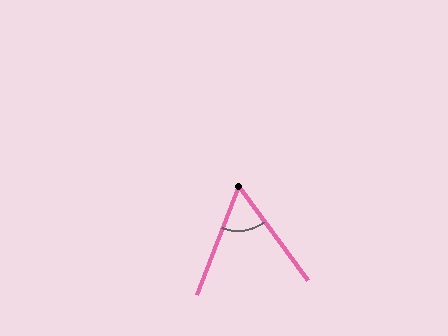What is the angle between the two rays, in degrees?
Approximately 58 degrees.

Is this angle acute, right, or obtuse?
It is acute.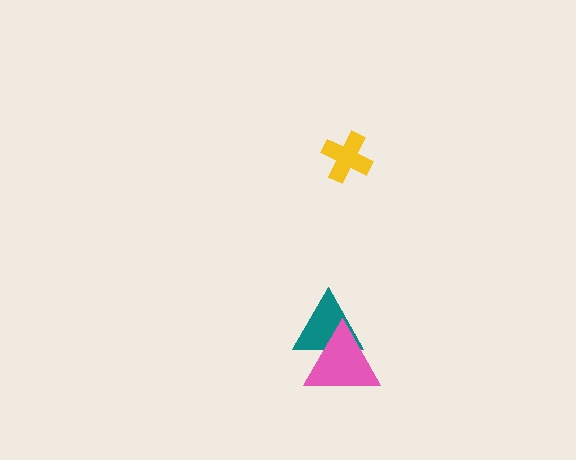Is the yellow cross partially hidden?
No, no other shape covers it.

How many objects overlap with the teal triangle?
1 object overlaps with the teal triangle.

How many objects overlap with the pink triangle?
1 object overlaps with the pink triangle.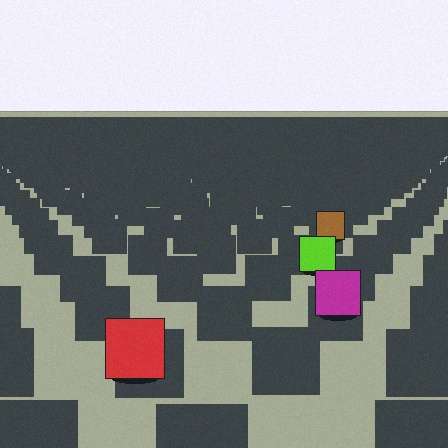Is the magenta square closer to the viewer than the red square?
No. The red square is closer — you can tell from the texture gradient: the ground texture is coarser near it.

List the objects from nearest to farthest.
From nearest to farthest: the red square, the magenta square, the lime square, the brown square.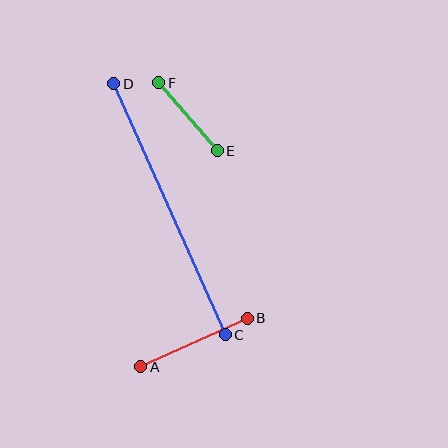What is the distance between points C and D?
The distance is approximately 275 pixels.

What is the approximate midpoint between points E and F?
The midpoint is at approximately (188, 117) pixels.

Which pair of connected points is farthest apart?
Points C and D are farthest apart.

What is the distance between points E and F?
The distance is approximately 90 pixels.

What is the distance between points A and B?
The distance is approximately 117 pixels.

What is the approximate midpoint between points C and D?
The midpoint is at approximately (170, 209) pixels.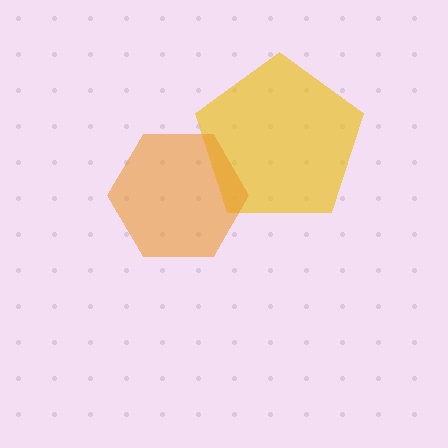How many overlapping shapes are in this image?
There are 2 overlapping shapes in the image.